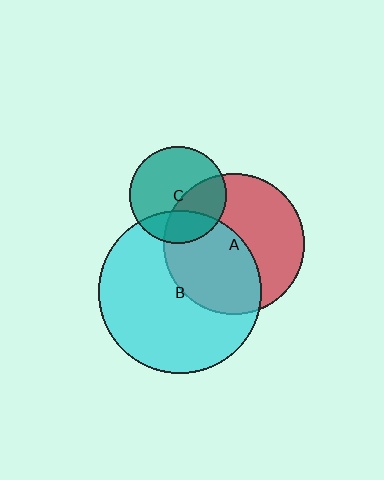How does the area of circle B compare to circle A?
Approximately 1.3 times.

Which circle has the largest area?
Circle B (cyan).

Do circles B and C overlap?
Yes.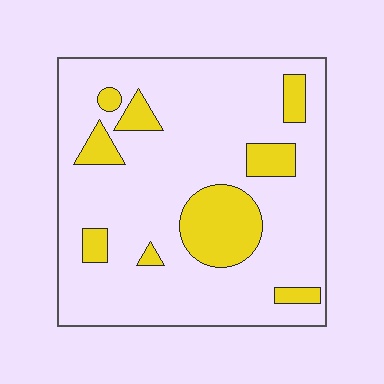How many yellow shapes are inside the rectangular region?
9.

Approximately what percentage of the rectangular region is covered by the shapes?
Approximately 20%.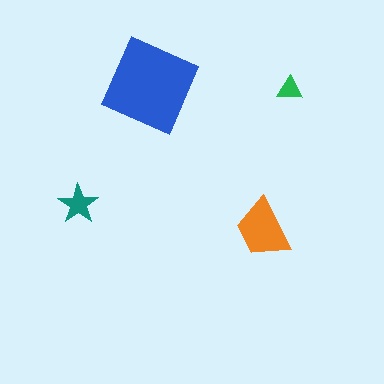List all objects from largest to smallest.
The blue diamond, the orange trapezoid, the teal star, the green triangle.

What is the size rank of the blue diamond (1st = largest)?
1st.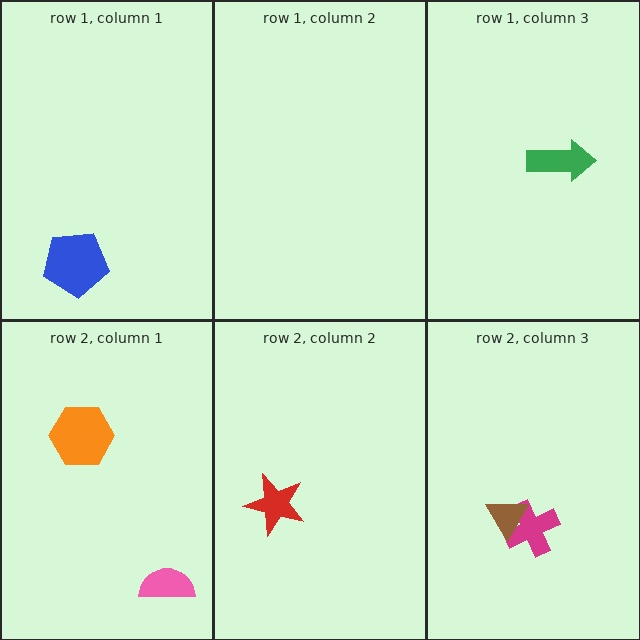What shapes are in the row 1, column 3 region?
The green arrow.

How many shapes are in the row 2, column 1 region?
2.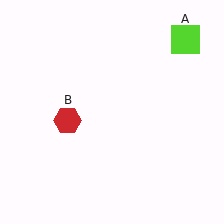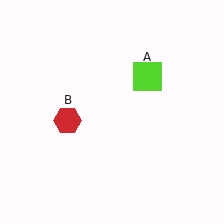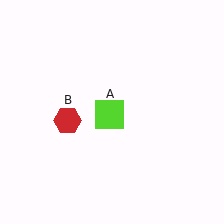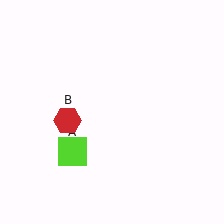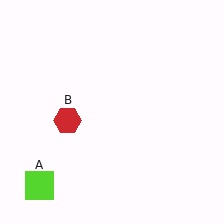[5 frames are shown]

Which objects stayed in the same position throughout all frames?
Red hexagon (object B) remained stationary.